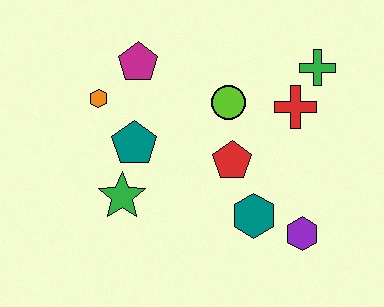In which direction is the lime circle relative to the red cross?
The lime circle is to the left of the red cross.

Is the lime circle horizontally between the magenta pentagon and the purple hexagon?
Yes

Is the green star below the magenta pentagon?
Yes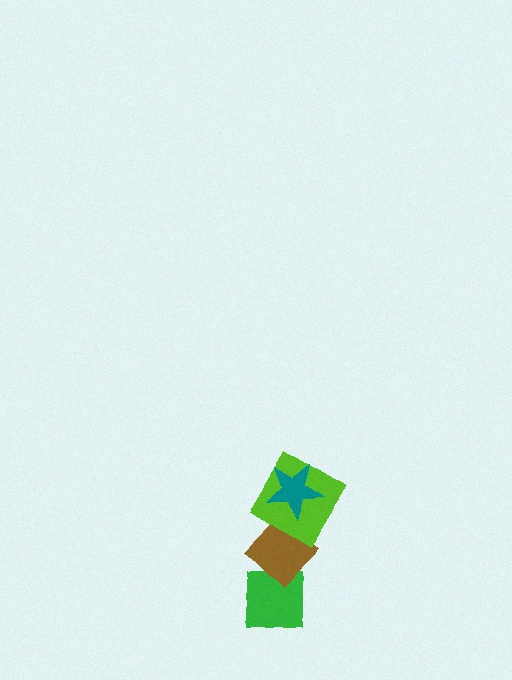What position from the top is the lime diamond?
The lime diamond is 2nd from the top.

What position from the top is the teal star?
The teal star is 1st from the top.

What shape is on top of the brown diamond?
The lime diamond is on top of the brown diamond.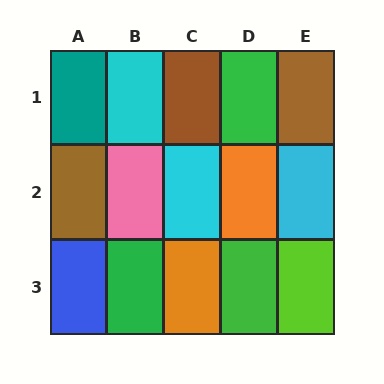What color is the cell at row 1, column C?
Brown.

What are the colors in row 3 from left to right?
Blue, green, orange, green, lime.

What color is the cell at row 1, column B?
Cyan.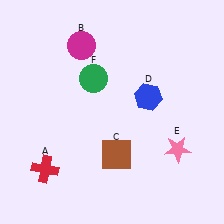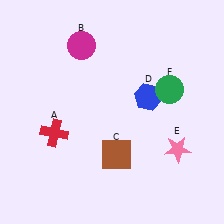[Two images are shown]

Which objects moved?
The objects that moved are: the red cross (A), the green circle (F).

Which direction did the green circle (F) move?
The green circle (F) moved right.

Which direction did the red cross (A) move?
The red cross (A) moved up.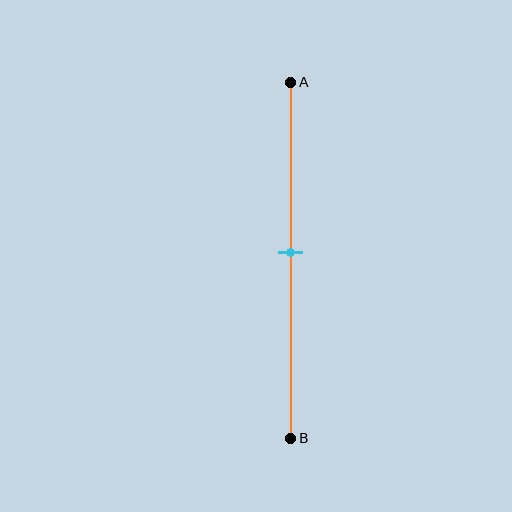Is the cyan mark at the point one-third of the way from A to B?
No, the mark is at about 50% from A, not at the 33% one-third point.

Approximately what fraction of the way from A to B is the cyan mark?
The cyan mark is approximately 50% of the way from A to B.